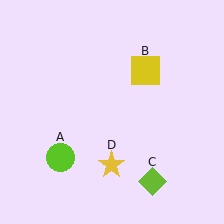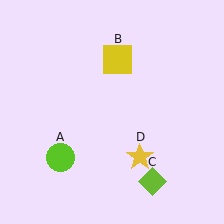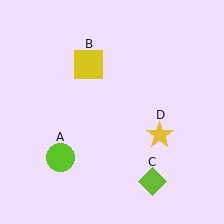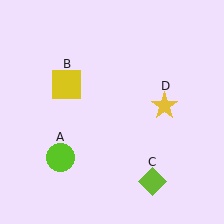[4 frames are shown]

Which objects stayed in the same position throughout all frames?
Lime circle (object A) and lime diamond (object C) remained stationary.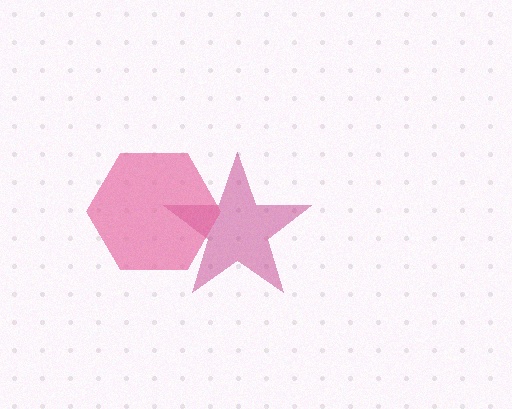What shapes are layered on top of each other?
The layered shapes are: a magenta star, a pink hexagon.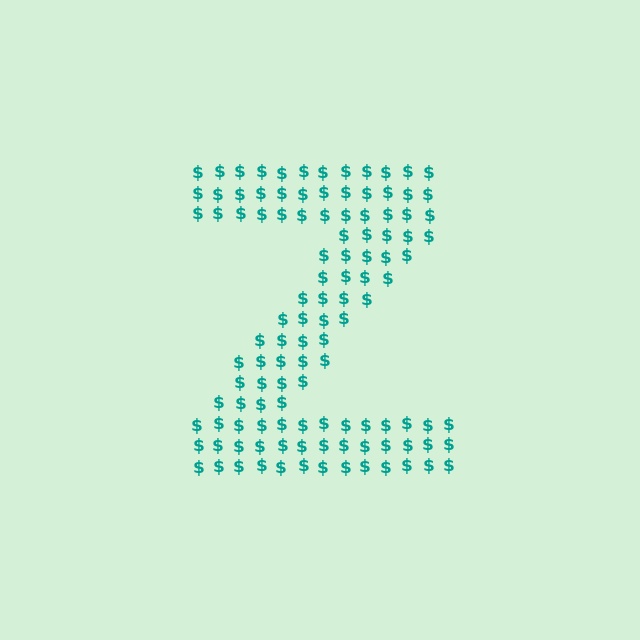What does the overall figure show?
The overall figure shows the letter Z.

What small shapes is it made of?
It is made of small dollar signs.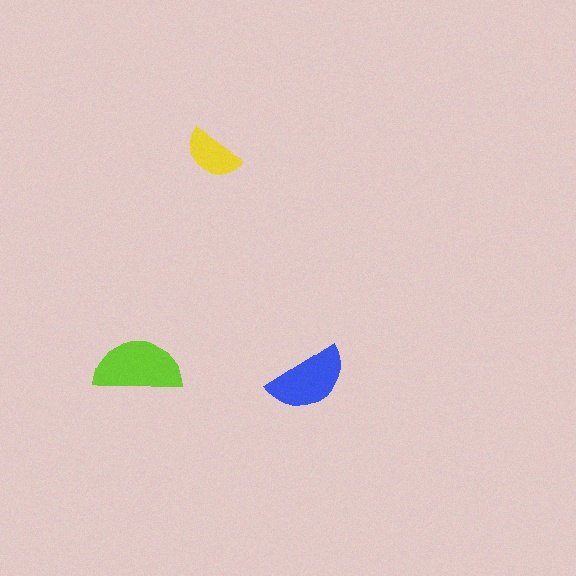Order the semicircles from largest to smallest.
the lime one, the blue one, the yellow one.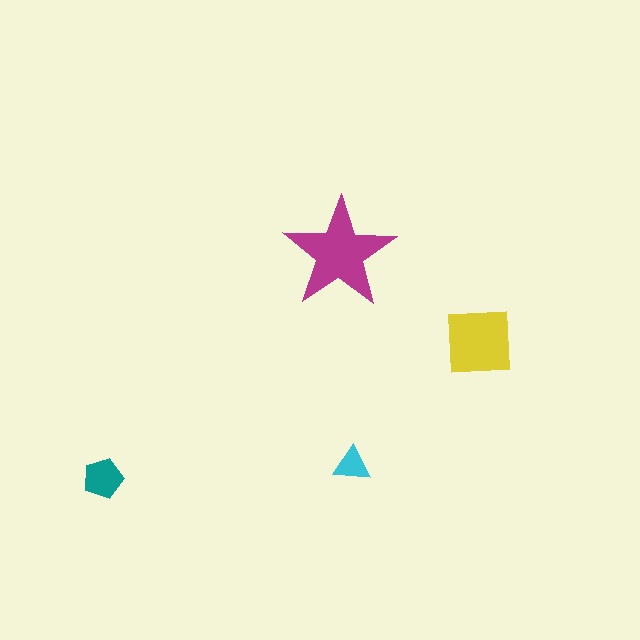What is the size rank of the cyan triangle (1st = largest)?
4th.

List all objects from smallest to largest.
The cyan triangle, the teal pentagon, the yellow square, the magenta star.